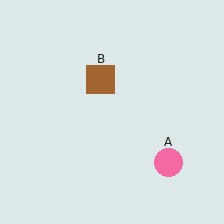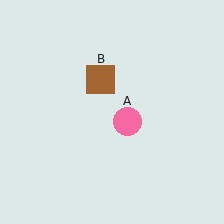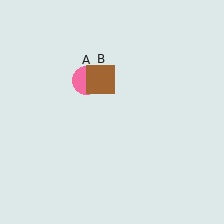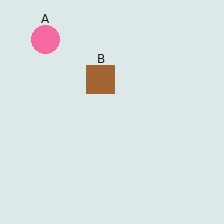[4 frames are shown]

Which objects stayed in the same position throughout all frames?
Brown square (object B) remained stationary.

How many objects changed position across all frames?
1 object changed position: pink circle (object A).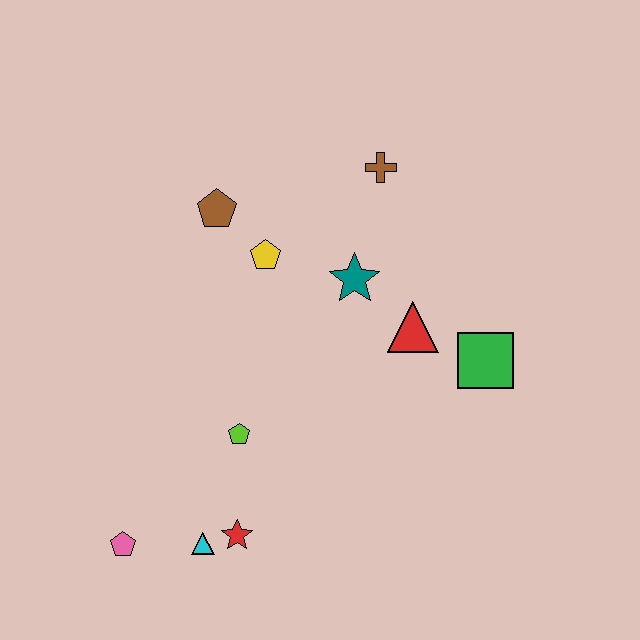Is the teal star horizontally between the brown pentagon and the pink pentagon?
No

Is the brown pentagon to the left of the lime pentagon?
Yes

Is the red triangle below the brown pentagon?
Yes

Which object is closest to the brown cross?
The teal star is closest to the brown cross.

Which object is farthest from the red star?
The brown cross is farthest from the red star.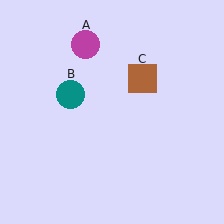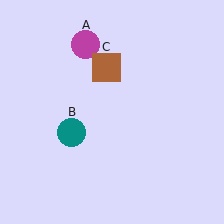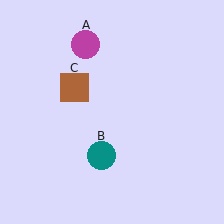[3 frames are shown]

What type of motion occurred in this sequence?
The teal circle (object B), brown square (object C) rotated counterclockwise around the center of the scene.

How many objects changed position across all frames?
2 objects changed position: teal circle (object B), brown square (object C).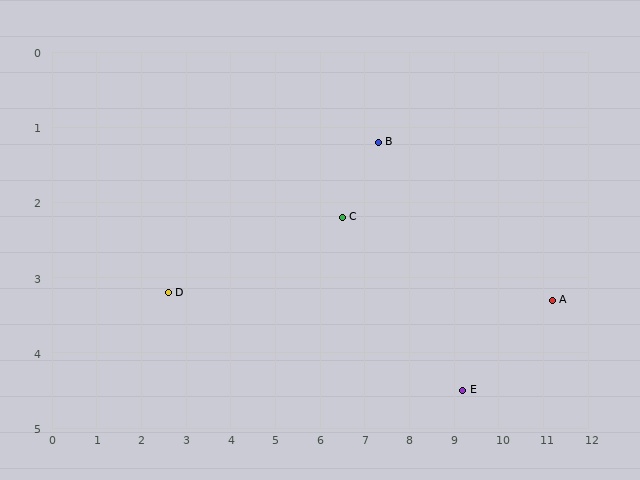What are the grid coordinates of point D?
Point D is at approximately (2.6, 3.2).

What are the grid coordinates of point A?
Point A is at approximately (11.2, 3.3).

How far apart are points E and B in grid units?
Points E and B are about 3.8 grid units apart.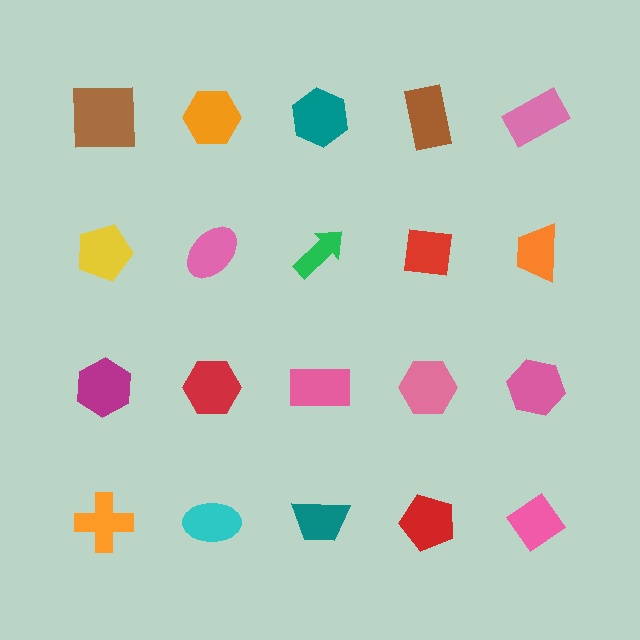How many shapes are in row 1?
5 shapes.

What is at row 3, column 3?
A pink rectangle.